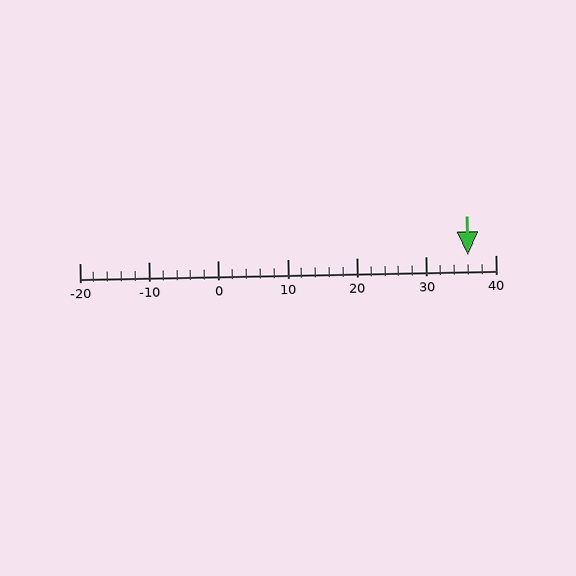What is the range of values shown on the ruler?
The ruler shows values from -20 to 40.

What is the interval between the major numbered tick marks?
The major tick marks are spaced 10 units apart.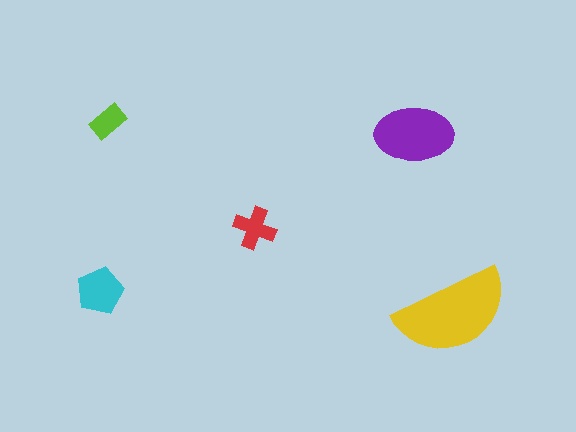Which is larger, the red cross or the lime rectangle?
The red cross.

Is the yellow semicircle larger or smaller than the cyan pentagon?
Larger.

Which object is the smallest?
The lime rectangle.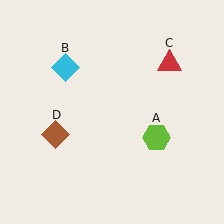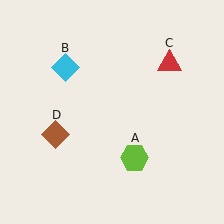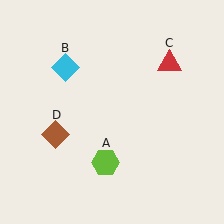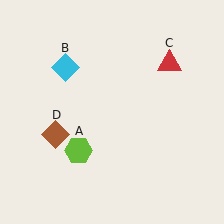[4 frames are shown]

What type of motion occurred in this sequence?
The lime hexagon (object A) rotated clockwise around the center of the scene.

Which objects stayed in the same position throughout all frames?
Cyan diamond (object B) and red triangle (object C) and brown diamond (object D) remained stationary.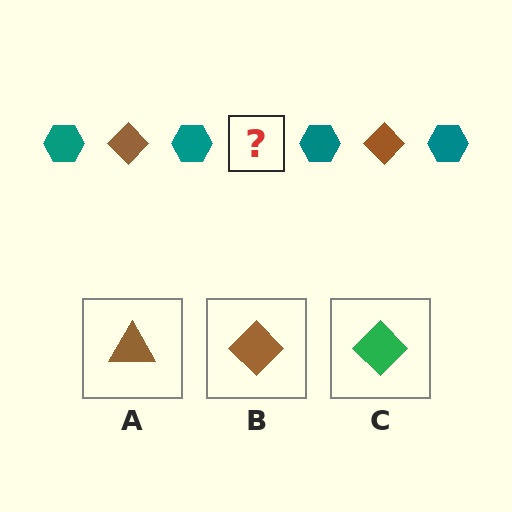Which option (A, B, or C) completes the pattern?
B.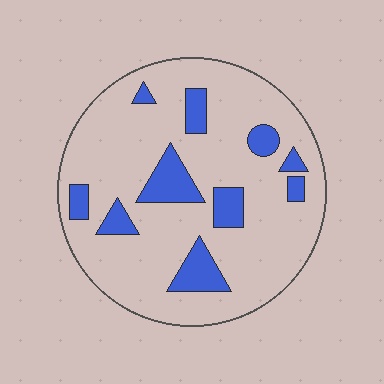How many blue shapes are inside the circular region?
10.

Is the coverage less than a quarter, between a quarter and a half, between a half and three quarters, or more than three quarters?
Less than a quarter.